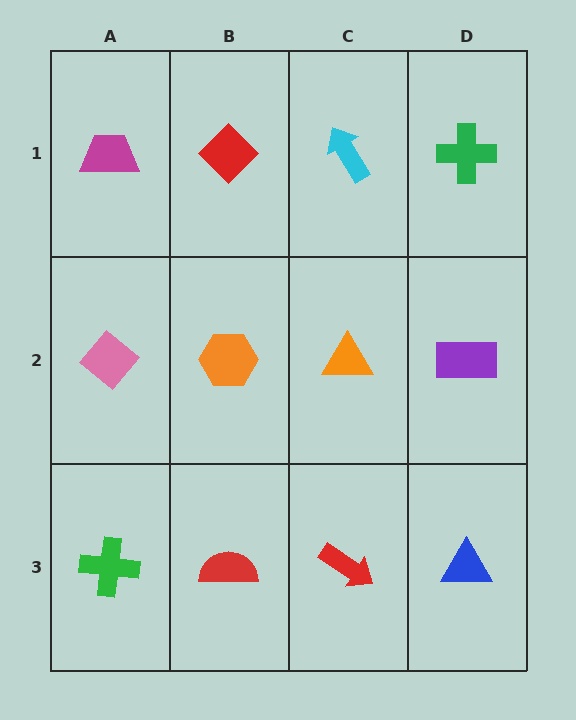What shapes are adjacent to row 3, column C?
An orange triangle (row 2, column C), a red semicircle (row 3, column B), a blue triangle (row 3, column D).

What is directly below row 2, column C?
A red arrow.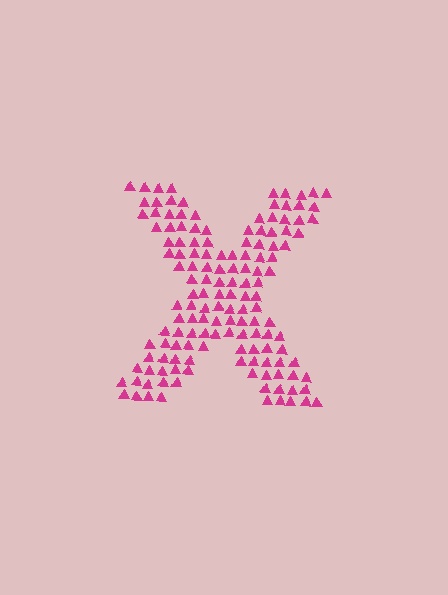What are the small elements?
The small elements are triangles.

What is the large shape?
The large shape is the letter X.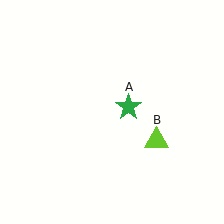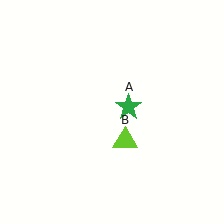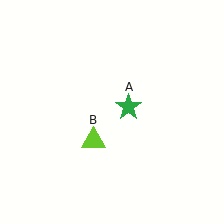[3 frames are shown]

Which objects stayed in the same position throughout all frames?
Green star (object A) remained stationary.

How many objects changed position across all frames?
1 object changed position: lime triangle (object B).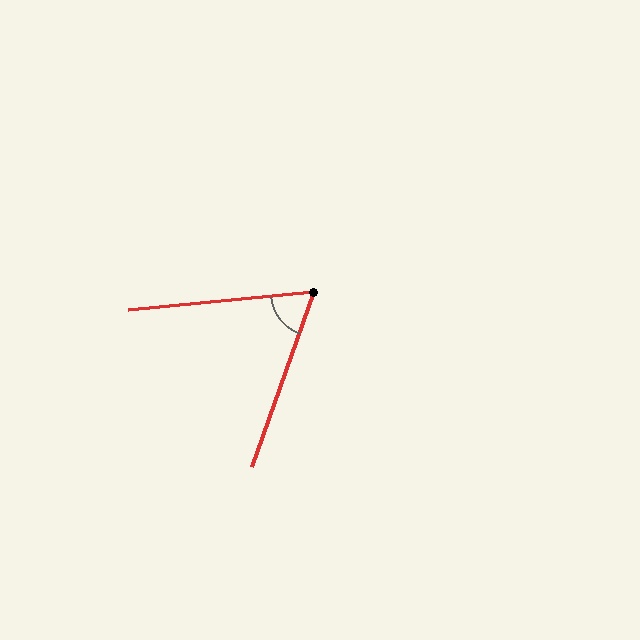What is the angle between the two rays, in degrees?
Approximately 65 degrees.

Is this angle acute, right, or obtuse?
It is acute.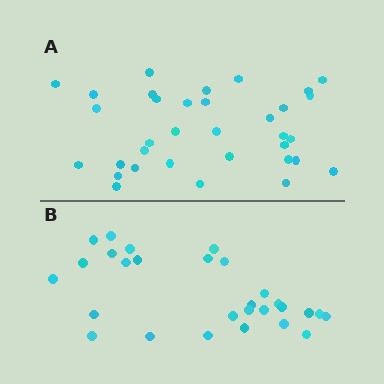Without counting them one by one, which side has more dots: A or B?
Region A (the top region) has more dots.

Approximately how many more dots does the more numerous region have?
Region A has about 6 more dots than region B.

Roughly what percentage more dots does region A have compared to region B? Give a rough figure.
About 20% more.